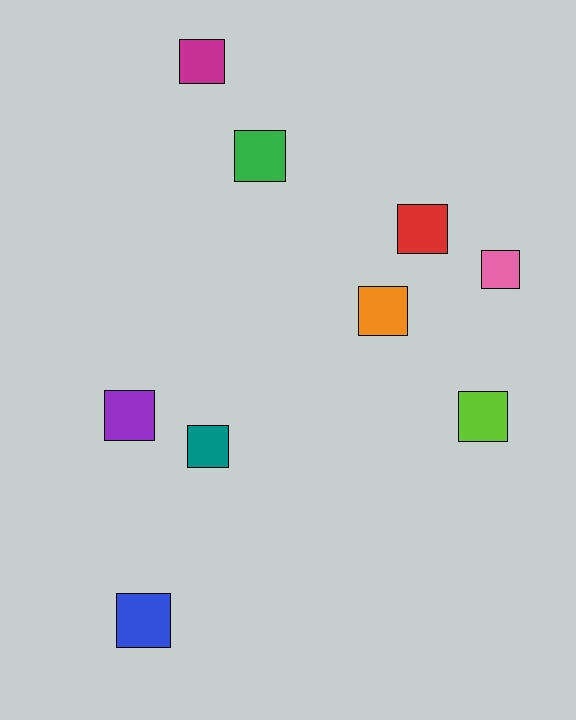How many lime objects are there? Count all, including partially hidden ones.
There is 1 lime object.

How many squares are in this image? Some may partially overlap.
There are 9 squares.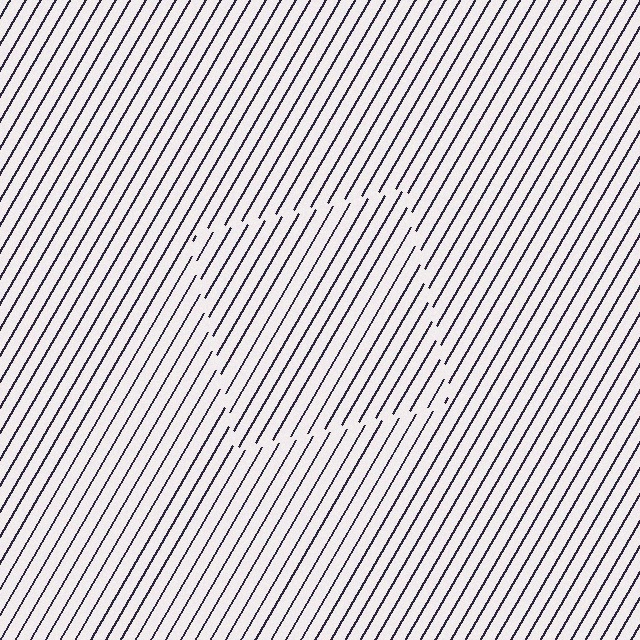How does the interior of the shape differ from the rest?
The interior of the shape contains the same grating, shifted by half a period — the contour is defined by the phase discontinuity where line-ends from the inner and outer gratings abut.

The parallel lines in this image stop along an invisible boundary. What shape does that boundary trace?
An illusory square. The interior of the shape contains the same grating, shifted by half a period — the contour is defined by the phase discontinuity where line-ends from the inner and outer gratings abut.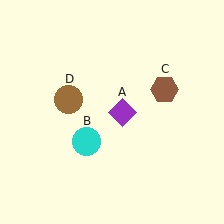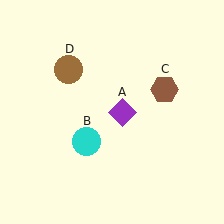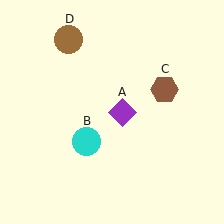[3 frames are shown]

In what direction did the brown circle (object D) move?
The brown circle (object D) moved up.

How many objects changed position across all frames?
1 object changed position: brown circle (object D).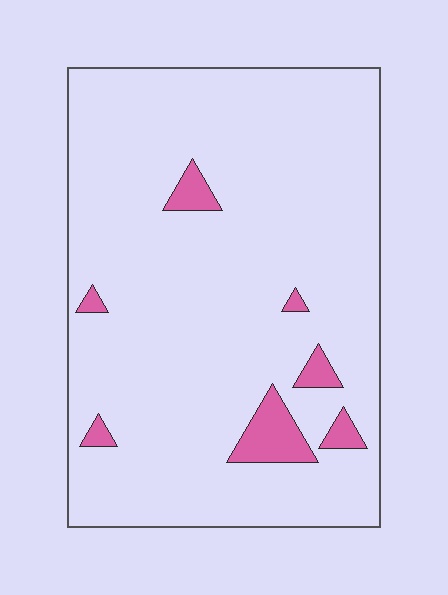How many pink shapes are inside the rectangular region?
7.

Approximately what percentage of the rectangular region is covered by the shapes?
Approximately 5%.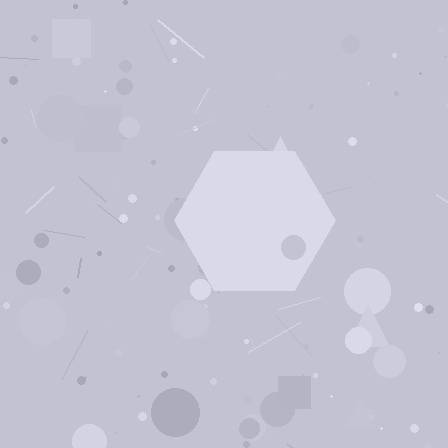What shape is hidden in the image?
A hexagon is hidden in the image.